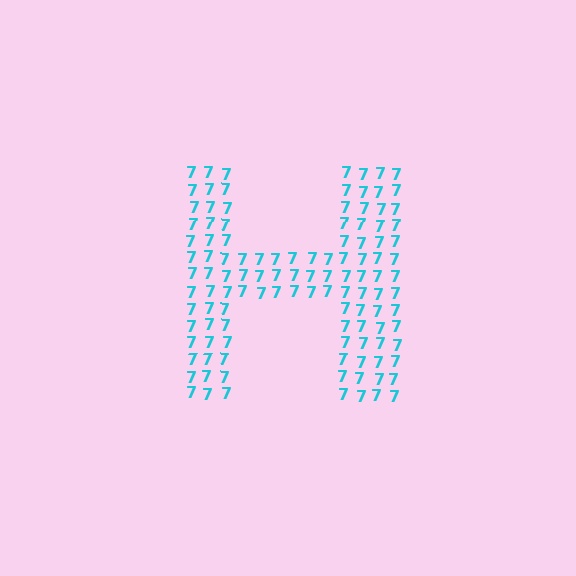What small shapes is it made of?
It is made of small digit 7's.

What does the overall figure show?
The overall figure shows the letter H.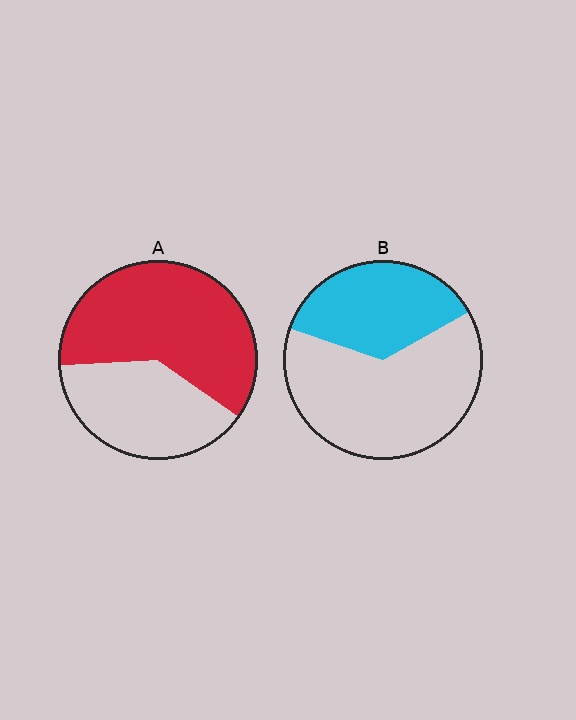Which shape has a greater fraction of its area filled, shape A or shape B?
Shape A.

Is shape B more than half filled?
No.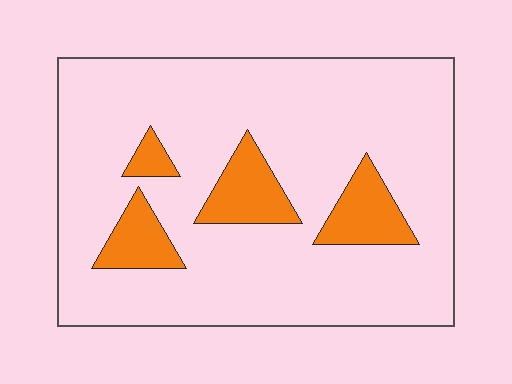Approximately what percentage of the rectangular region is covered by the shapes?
Approximately 15%.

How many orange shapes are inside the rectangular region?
4.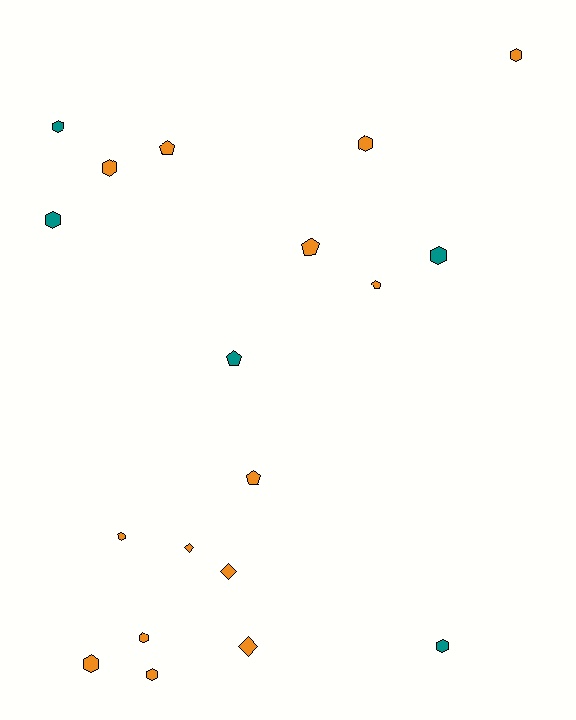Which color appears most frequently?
Orange, with 14 objects.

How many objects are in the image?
There are 19 objects.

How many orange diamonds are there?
There are 3 orange diamonds.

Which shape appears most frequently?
Hexagon, with 11 objects.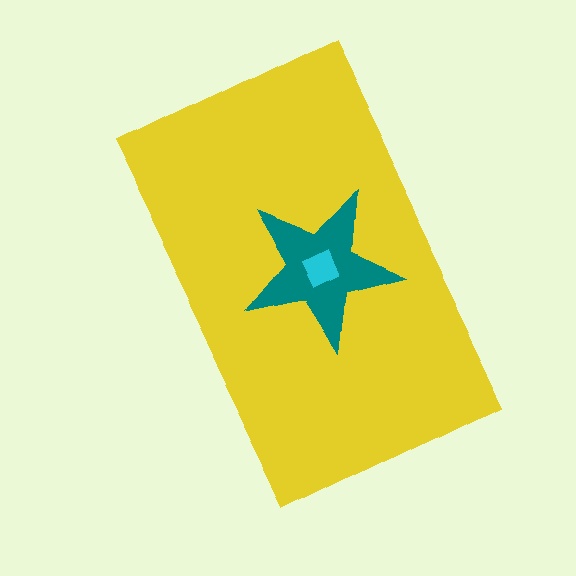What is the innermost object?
The cyan square.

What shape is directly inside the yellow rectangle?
The teal star.